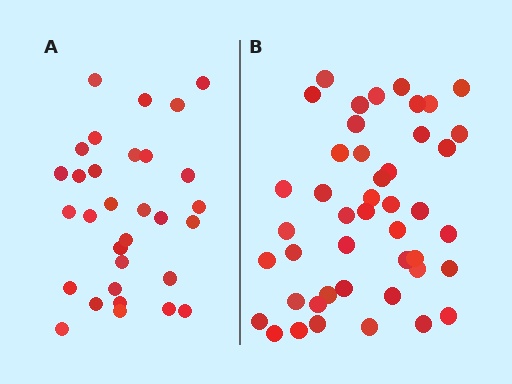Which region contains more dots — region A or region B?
Region B (the right region) has more dots.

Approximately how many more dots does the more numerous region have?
Region B has approximately 15 more dots than region A.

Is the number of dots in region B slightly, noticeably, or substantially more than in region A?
Region B has substantially more. The ratio is roughly 1.5 to 1.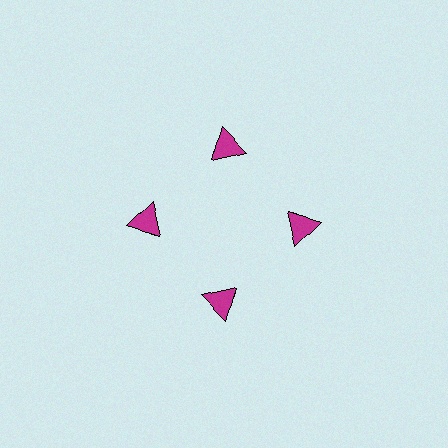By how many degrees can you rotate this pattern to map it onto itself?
The pattern maps onto itself every 90 degrees of rotation.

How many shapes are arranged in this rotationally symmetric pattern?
There are 4 shapes, arranged in 4 groups of 1.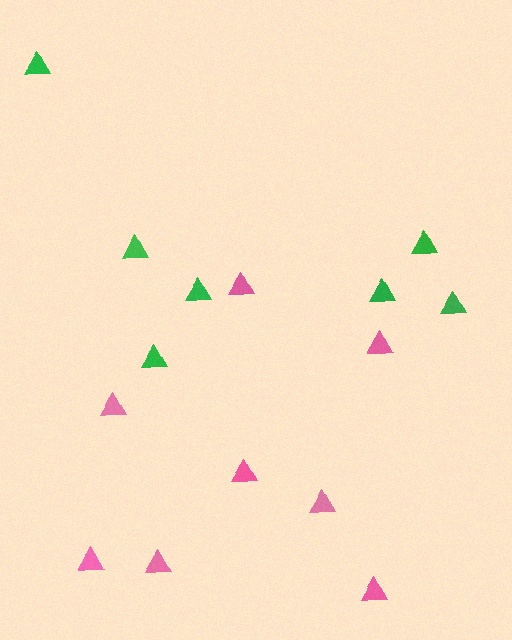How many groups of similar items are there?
There are 2 groups: one group of pink triangles (8) and one group of green triangles (7).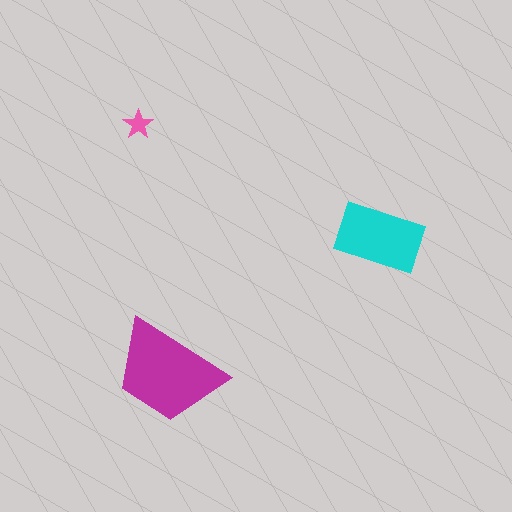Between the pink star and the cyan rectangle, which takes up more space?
The cyan rectangle.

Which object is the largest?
The magenta trapezoid.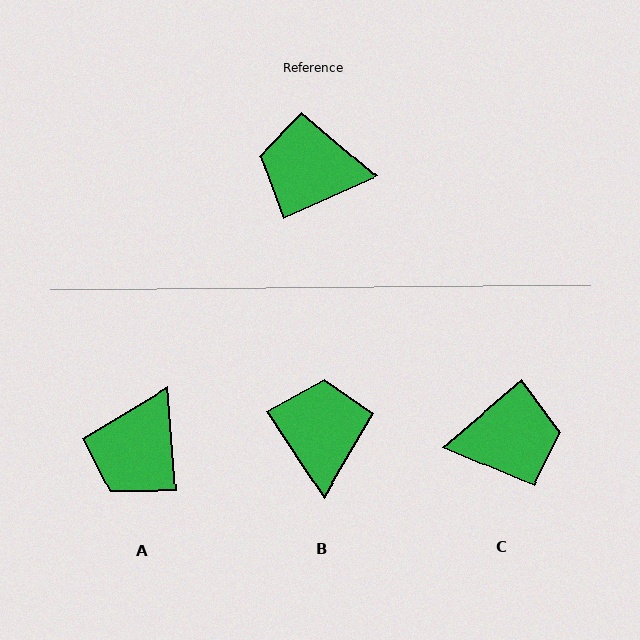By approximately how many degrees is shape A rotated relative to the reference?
Approximately 71 degrees counter-clockwise.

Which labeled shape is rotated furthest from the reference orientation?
C, about 163 degrees away.